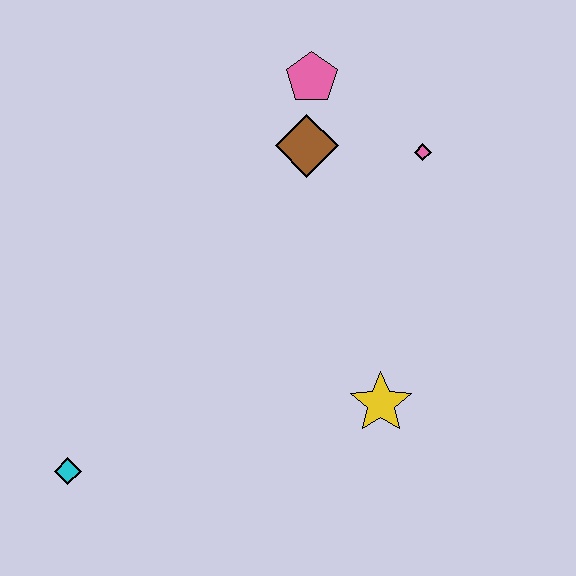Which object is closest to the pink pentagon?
The brown diamond is closest to the pink pentagon.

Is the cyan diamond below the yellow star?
Yes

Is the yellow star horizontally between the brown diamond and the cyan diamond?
No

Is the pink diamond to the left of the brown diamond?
No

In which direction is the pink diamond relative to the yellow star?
The pink diamond is above the yellow star.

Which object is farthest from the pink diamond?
The cyan diamond is farthest from the pink diamond.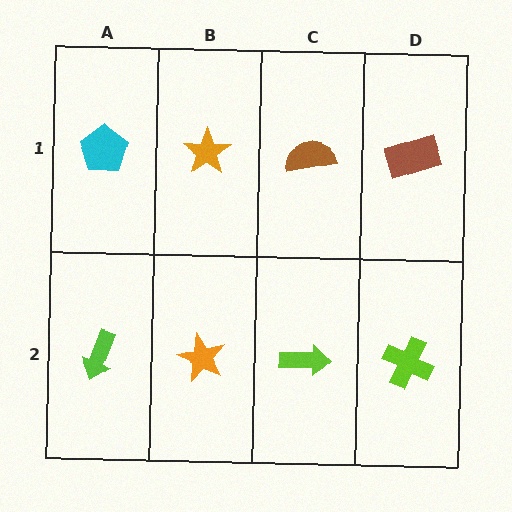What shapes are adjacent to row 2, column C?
A brown semicircle (row 1, column C), an orange star (row 2, column B), a lime cross (row 2, column D).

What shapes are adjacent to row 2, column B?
An orange star (row 1, column B), a lime arrow (row 2, column A), a lime arrow (row 2, column C).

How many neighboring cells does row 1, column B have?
3.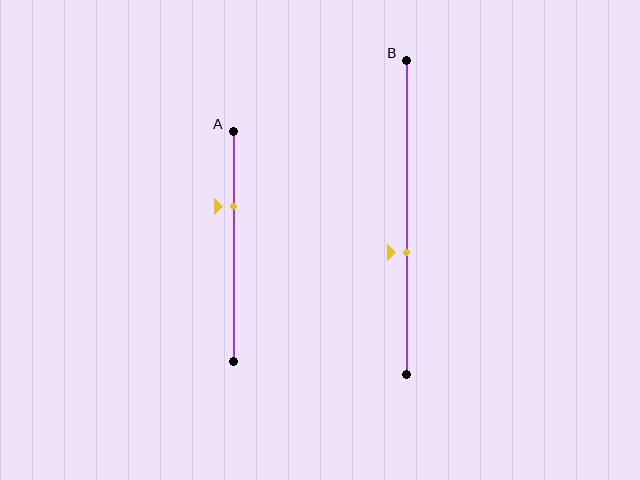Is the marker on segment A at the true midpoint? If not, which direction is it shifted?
No, the marker on segment A is shifted upward by about 17% of the segment length.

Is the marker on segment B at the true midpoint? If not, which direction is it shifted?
No, the marker on segment B is shifted downward by about 11% of the segment length.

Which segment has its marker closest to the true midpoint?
Segment B has its marker closest to the true midpoint.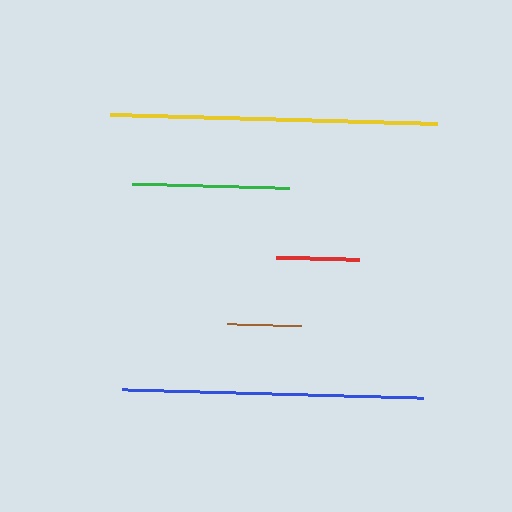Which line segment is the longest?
The yellow line is the longest at approximately 327 pixels.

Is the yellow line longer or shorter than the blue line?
The yellow line is longer than the blue line.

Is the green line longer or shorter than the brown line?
The green line is longer than the brown line.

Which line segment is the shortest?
The brown line is the shortest at approximately 75 pixels.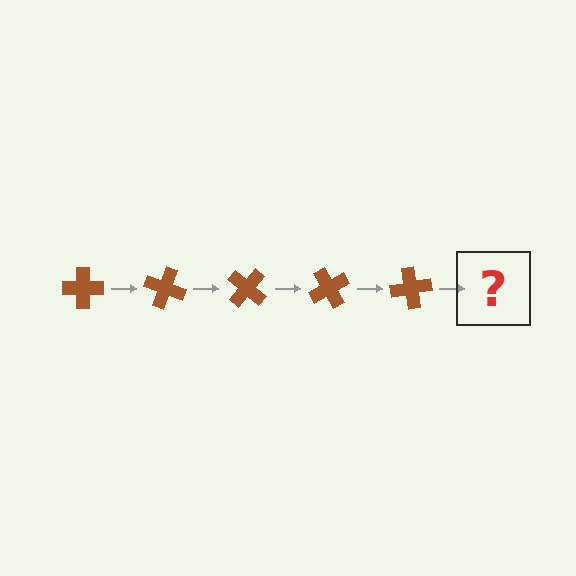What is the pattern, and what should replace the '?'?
The pattern is that the cross rotates 20 degrees each step. The '?' should be a brown cross rotated 100 degrees.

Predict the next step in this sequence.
The next step is a brown cross rotated 100 degrees.